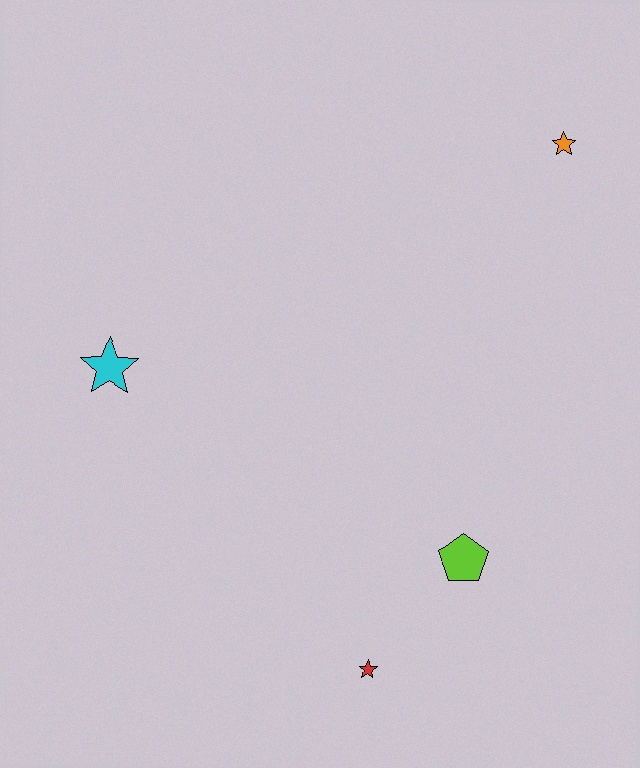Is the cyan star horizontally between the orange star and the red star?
No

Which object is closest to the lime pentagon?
The red star is closest to the lime pentagon.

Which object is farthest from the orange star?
The red star is farthest from the orange star.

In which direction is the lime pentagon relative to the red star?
The lime pentagon is above the red star.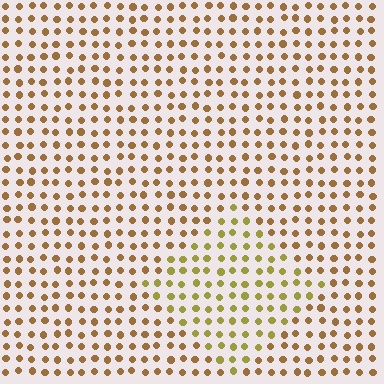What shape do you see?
I see a diamond.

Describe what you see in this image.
The image is filled with small brown elements in a uniform arrangement. A diamond-shaped region is visible where the elements are tinted to a slightly different hue, forming a subtle color boundary.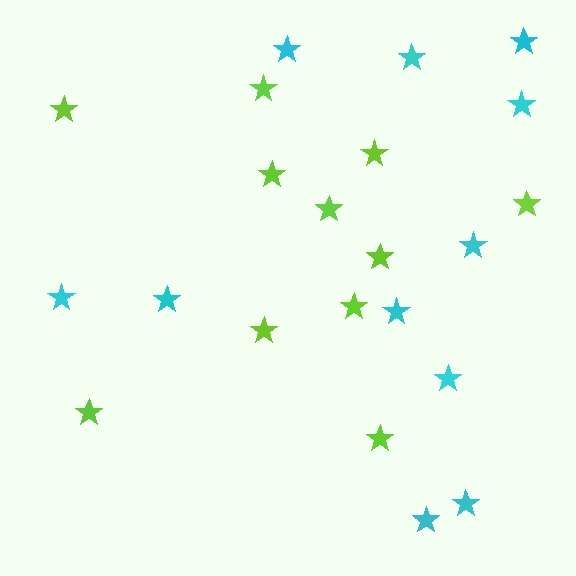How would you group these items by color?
There are 2 groups: one group of cyan stars (11) and one group of lime stars (11).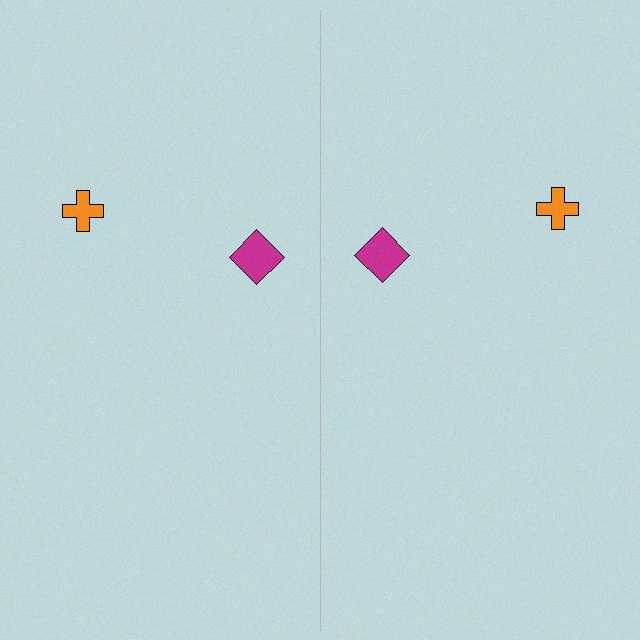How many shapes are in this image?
There are 4 shapes in this image.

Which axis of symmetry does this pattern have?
The pattern has a vertical axis of symmetry running through the center of the image.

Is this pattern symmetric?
Yes, this pattern has bilateral (reflection) symmetry.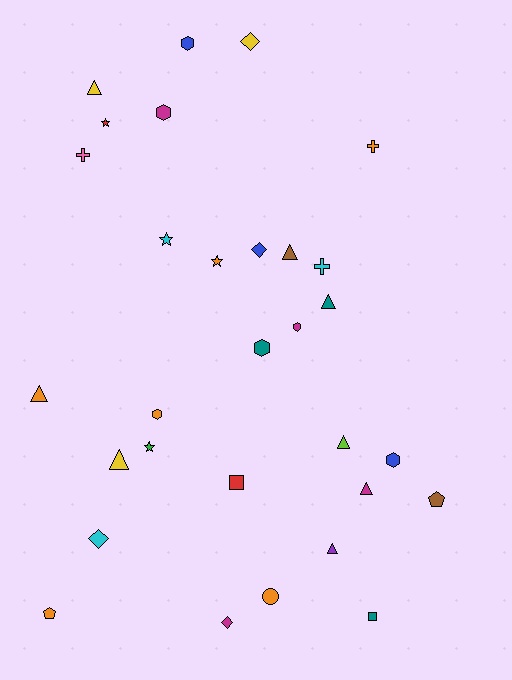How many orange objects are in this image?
There are 6 orange objects.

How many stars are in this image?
There are 4 stars.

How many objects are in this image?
There are 30 objects.